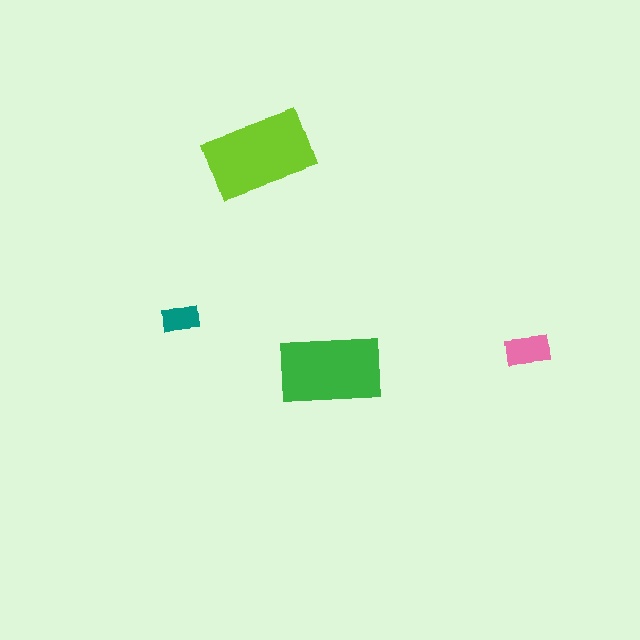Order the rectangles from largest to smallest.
the lime one, the green one, the pink one, the teal one.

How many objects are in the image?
There are 4 objects in the image.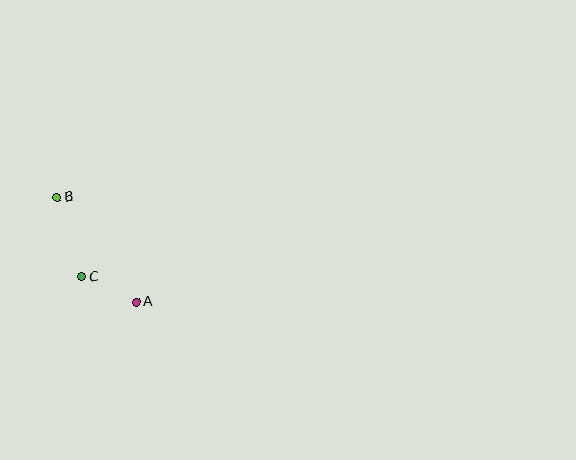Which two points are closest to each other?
Points A and C are closest to each other.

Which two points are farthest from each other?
Points A and B are farthest from each other.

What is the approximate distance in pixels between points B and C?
The distance between B and C is approximately 83 pixels.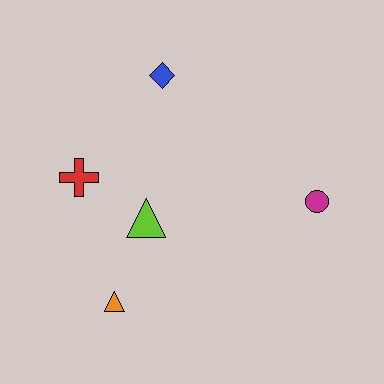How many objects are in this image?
There are 5 objects.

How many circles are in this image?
There is 1 circle.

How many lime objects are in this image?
There is 1 lime object.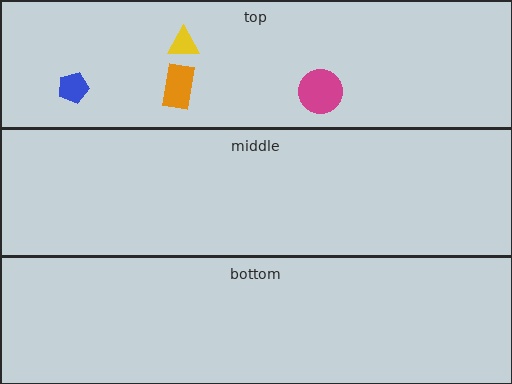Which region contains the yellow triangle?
The top region.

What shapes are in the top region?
The blue pentagon, the magenta circle, the orange rectangle, the yellow triangle.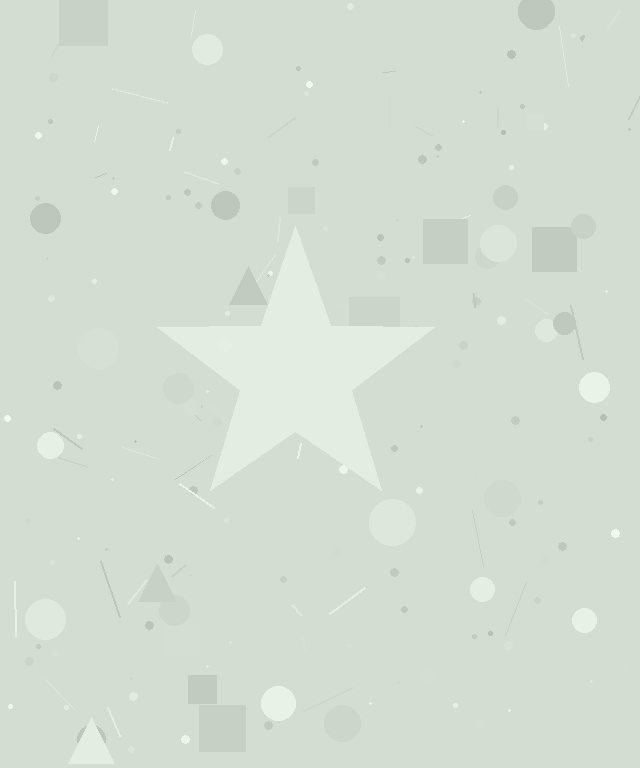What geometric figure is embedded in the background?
A star is embedded in the background.